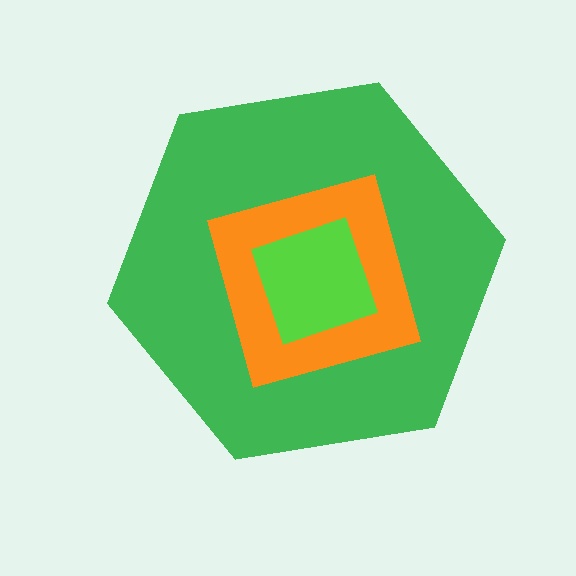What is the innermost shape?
The lime diamond.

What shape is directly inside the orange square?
The lime diamond.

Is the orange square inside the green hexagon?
Yes.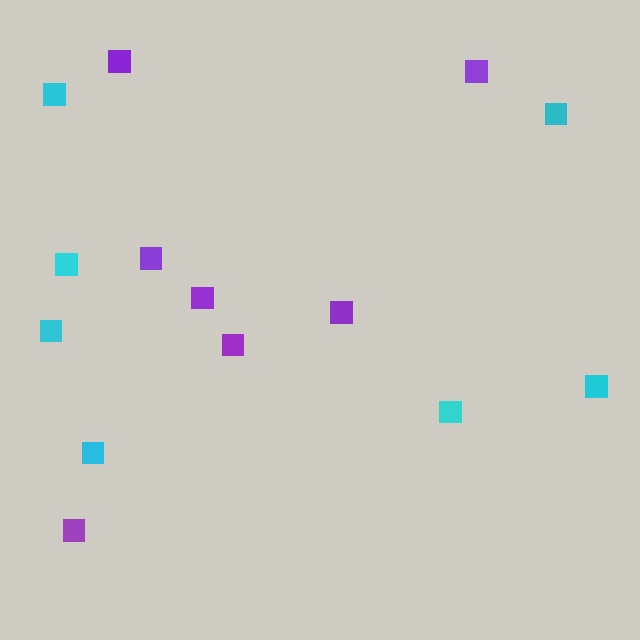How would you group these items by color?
There are 2 groups: one group of cyan squares (7) and one group of purple squares (7).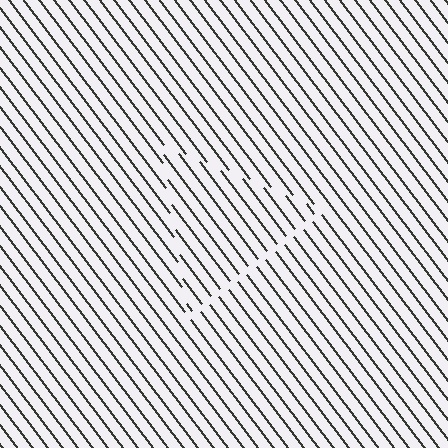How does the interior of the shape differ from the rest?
The interior of the shape contains the same grating, shifted by half a period — the contour is defined by the phase discontinuity where line-ends from the inner and outer gratings abut.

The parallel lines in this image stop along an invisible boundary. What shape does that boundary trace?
An illusory triangle. The interior of the shape contains the same grating, shifted by half a period — the contour is defined by the phase discontinuity where line-ends from the inner and outer gratings abut.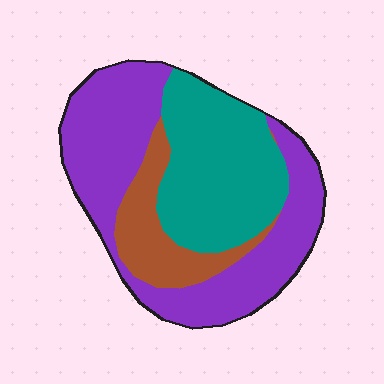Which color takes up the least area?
Brown, at roughly 15%.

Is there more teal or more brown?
Teal.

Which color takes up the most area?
Purple, at roughly 50%.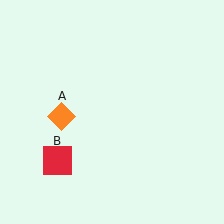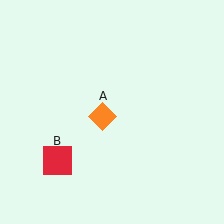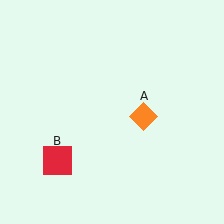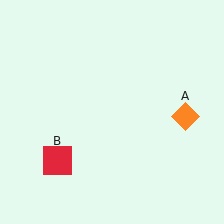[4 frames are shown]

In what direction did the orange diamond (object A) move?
The orange diamond (object A) moved right.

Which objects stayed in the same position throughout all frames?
Red square (object B) remained stationary.